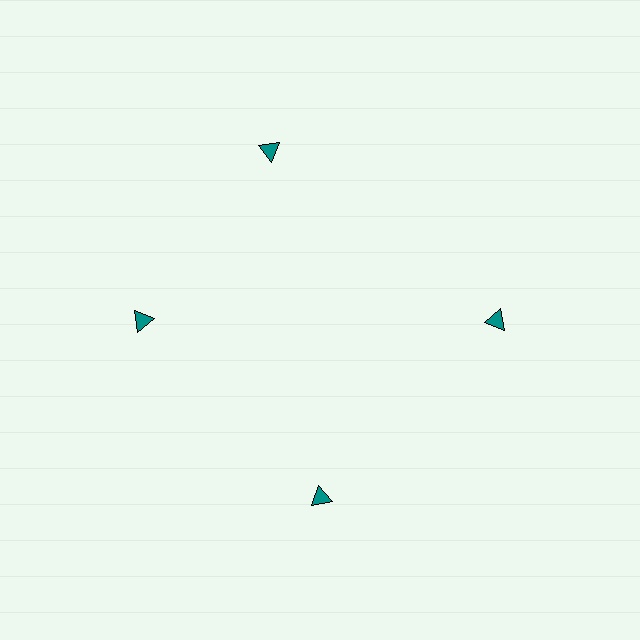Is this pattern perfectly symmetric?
No. The 4 teal triangles are arranged in a ring, but one element near the 12 o'clock position is rotated out of alignment along the ring, breaking the 4-fold rotational symmetry.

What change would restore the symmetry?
The symmetry would be restored by rotating it back into even spacing with its neighbors so that all 4 triangles sit at equal angles and equal distance from the center.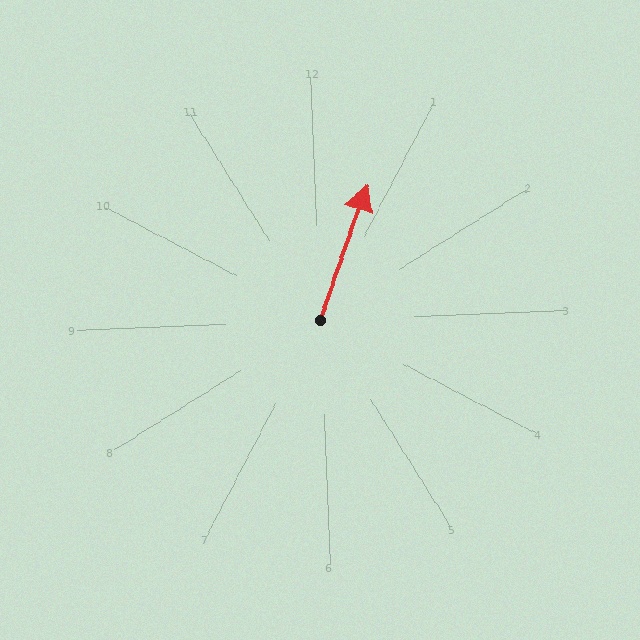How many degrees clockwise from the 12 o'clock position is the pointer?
Approximately 21 degrees.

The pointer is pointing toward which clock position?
Roughly 1 o'clock.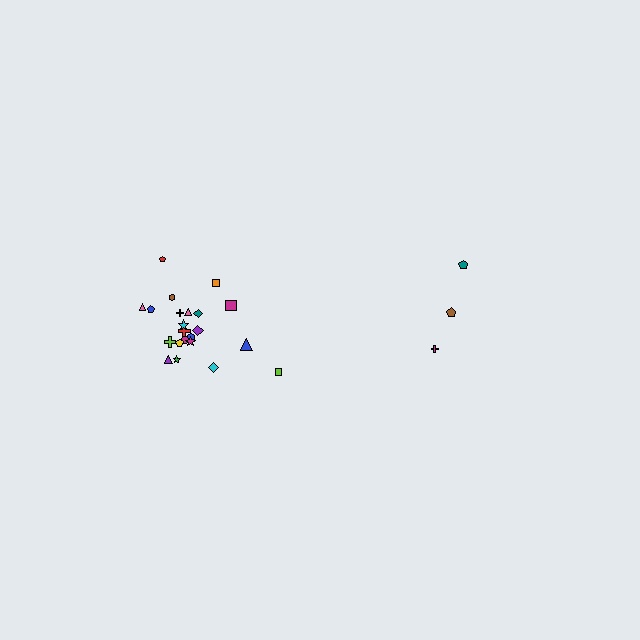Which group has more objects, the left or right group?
The left group.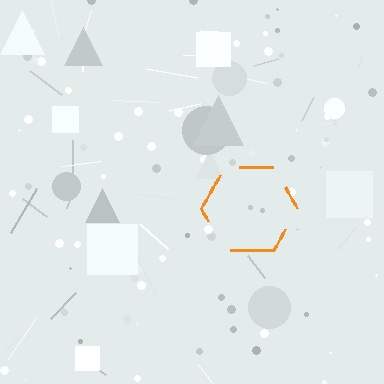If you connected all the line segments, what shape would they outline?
They would outline a hexagon.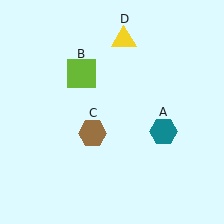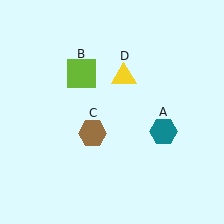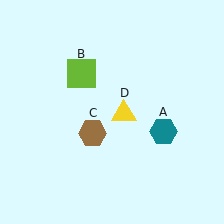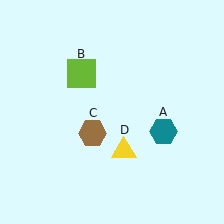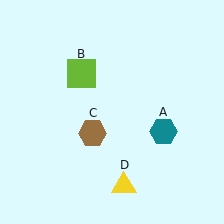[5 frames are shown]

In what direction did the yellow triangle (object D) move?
The yellow triangle (object D) moved down.